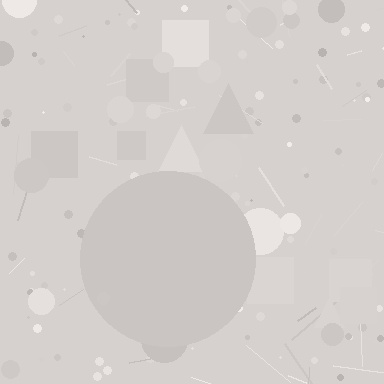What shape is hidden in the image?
A circle is hidden in the image.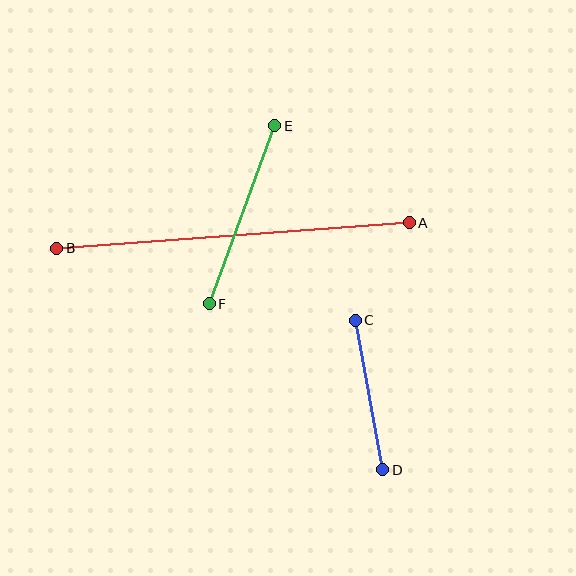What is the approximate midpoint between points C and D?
The midpoint is at approximately (369, 395) pixels.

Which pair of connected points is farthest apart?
Points A and B are farthest apart.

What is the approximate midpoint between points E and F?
The midpoint is at approximately (242, 215) pixels.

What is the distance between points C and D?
The distance is approximately 152 pixels.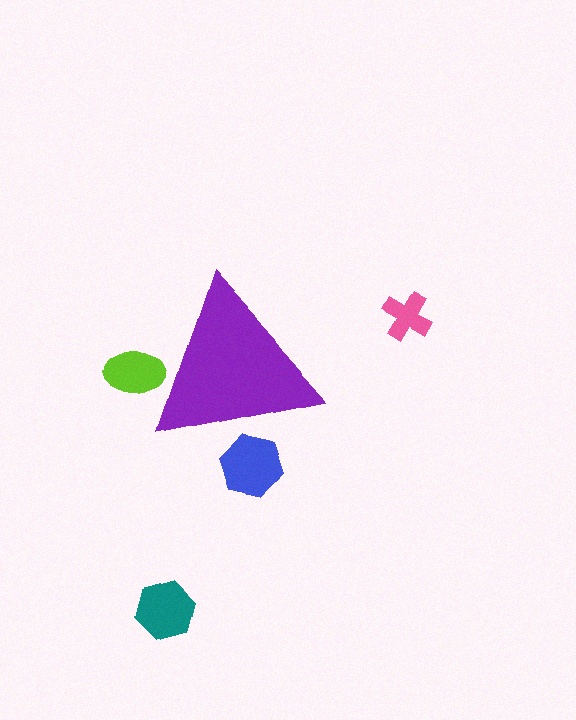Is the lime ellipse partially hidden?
Yes, the lime ellipse is partially hidden behind the purple triangle.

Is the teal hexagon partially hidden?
No, the teal hexagon is fully visible.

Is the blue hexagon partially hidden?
Yes, the blue hexagon is partially hidden behind the purple triangle.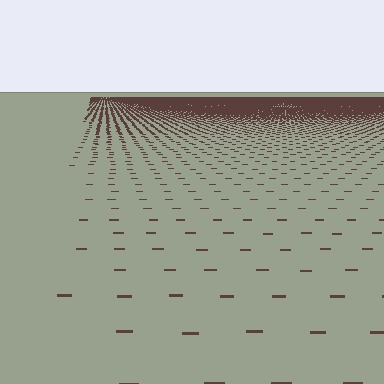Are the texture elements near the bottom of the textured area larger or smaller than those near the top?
Larger. Near the bottom, elements are closer to the viewer and appear at a bigger on-screen size.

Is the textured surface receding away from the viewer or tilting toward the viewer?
The surface is receding away from the viewer. Texture elements get smaller and denser toward the top.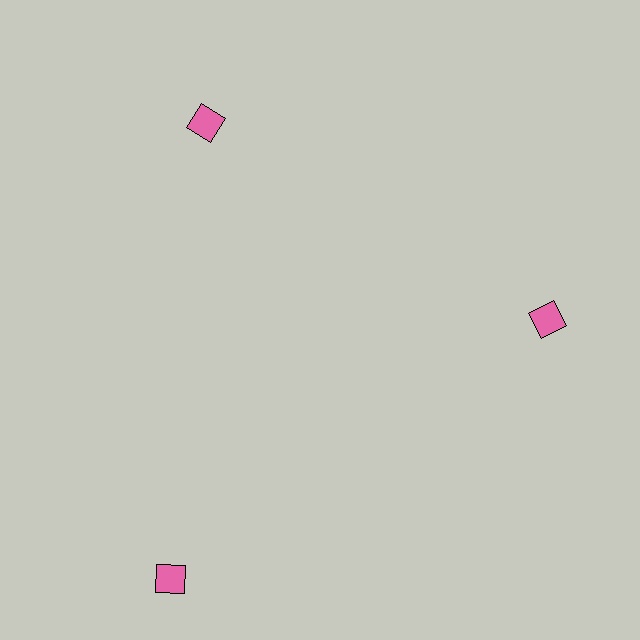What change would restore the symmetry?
The symmetry would be restored by moving it inward, back onto the ring so that all 3 squares sit at equal angles and equal distance from the center.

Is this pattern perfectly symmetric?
No. The 3 pink squares are arranged in a ring, but one element near the 7 o'clock position is pushed outward from the center, breaking the 3-fold rotational symmetry.